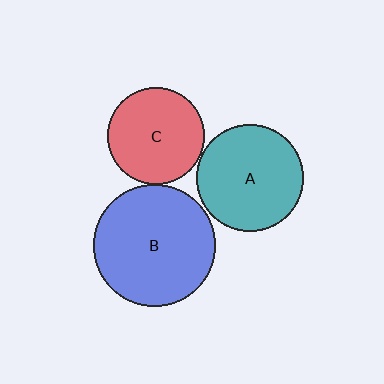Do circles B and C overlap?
Yes.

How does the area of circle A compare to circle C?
Approximately 1.2 times.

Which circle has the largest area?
Circle B (blue).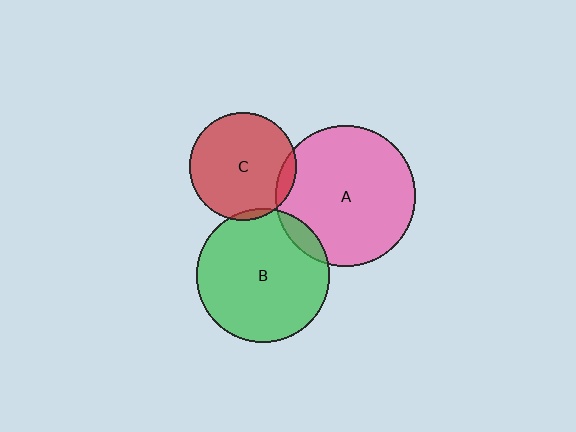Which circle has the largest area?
Circle A (pink).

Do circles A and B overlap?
Yes.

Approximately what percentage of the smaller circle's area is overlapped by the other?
Approximately 10%.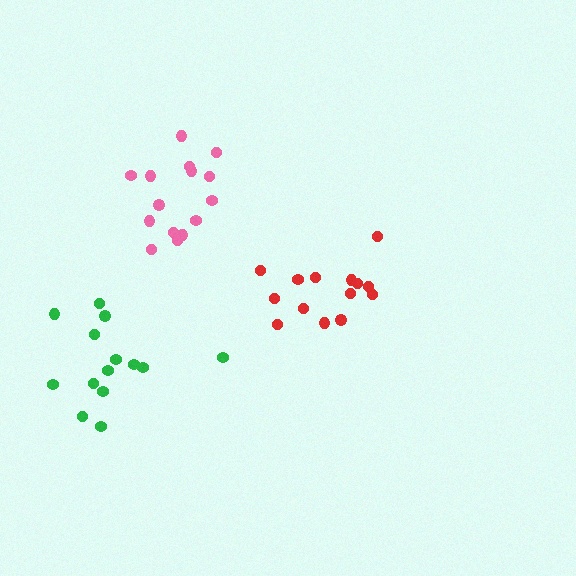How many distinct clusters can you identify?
There are 3 distinct clusters.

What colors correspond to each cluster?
The clusters are colored: green, red, pink.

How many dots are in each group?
Group 1: 14 dots, Group 2: 14 dots, Group 3: 15 dots (43 total).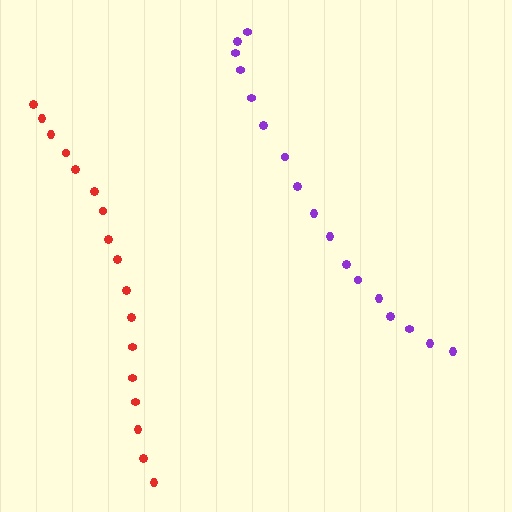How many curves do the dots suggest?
There are 2 distinct paths.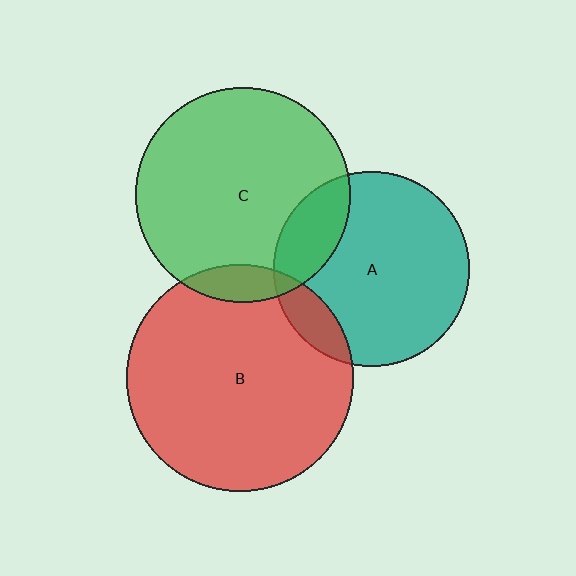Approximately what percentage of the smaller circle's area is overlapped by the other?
Approximately 20%.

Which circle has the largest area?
Circle B (red).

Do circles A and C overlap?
Yes.